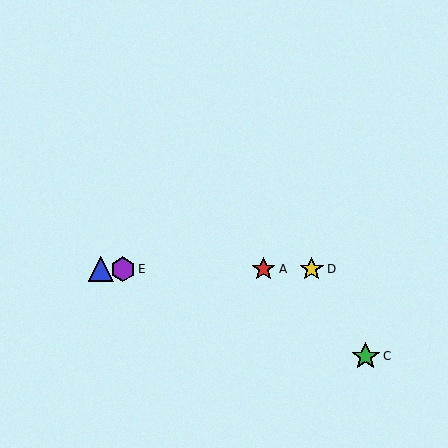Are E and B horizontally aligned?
Yes, both are at y≈269.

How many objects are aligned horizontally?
4 objects (A, B, D, E) are aligned horizontally.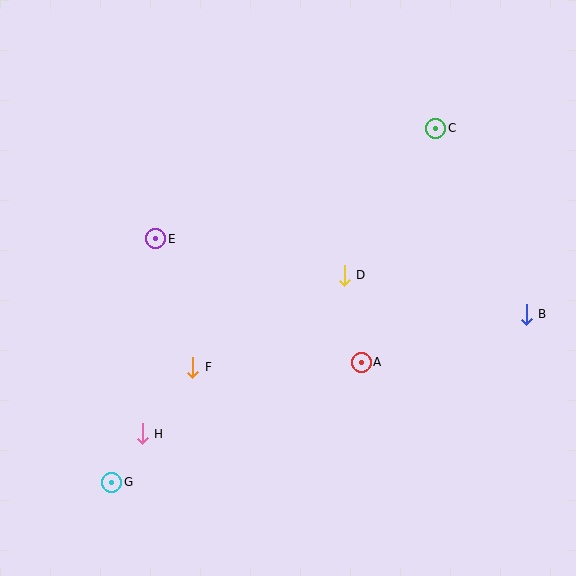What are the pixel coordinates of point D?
Point D is at (344, 275).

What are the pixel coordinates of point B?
Point B is at (526, 314).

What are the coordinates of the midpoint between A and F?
The midpoint between A and F is at (277, 365).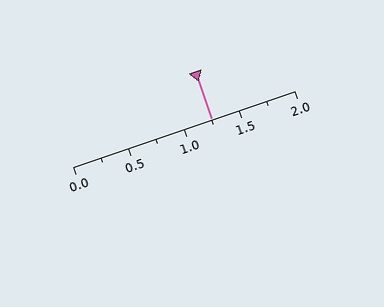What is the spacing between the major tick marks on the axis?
The major ticks are spaced 0.5 apart.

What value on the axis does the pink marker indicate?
The marker indicates approximately 1.25.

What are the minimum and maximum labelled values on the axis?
The axis runs from 0.0 to 2.0.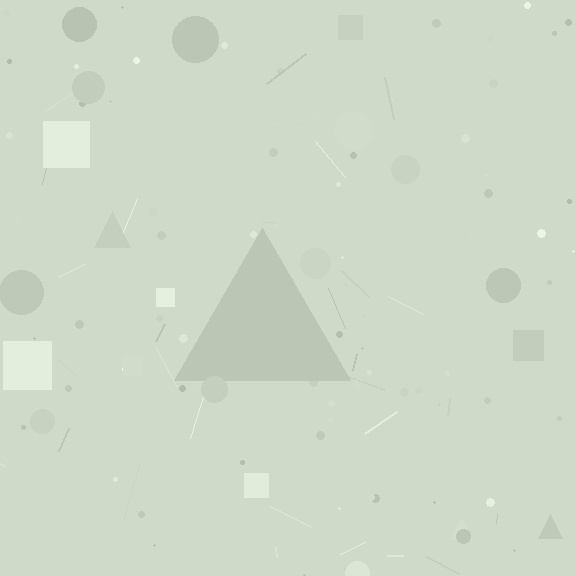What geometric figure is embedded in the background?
A triangle is embedded in the background.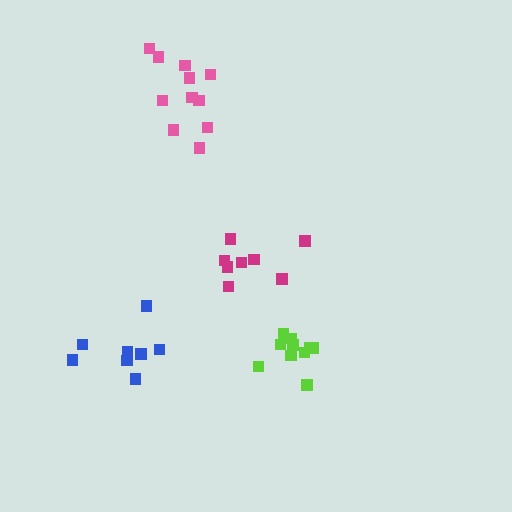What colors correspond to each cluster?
The clusters are colored: magenta, lime, blue, pink.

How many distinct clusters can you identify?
There are 4 distinct clusters.